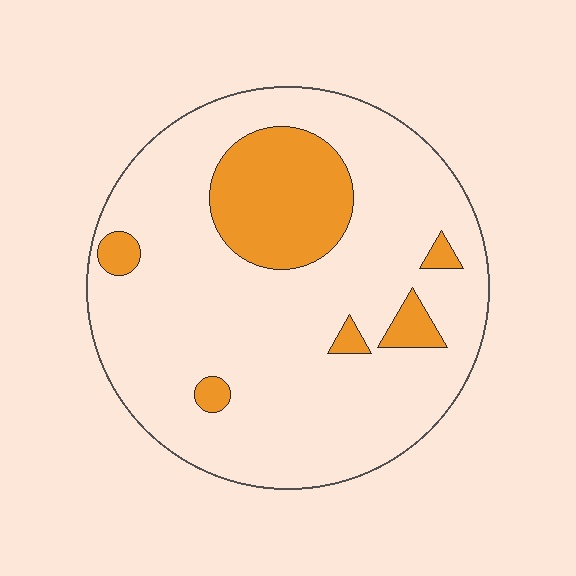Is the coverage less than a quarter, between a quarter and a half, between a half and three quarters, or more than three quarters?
Less than a quarter.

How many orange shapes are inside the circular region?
6.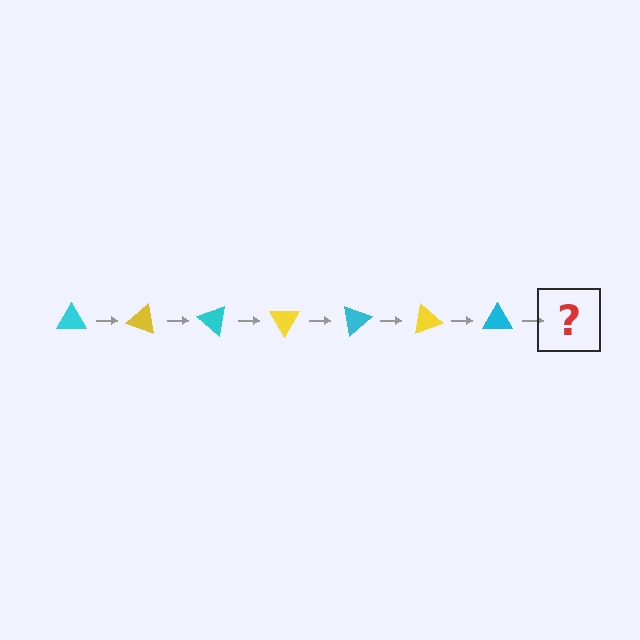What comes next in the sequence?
The next element should be a yellow triangle, rotated 140 degrees from the start.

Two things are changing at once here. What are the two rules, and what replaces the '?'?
The two rules are that it rotates 20 degrees each step and the color cycles through cyan and yellow. The '?' should be a yellow triangle, rotated 140 degrees from the start.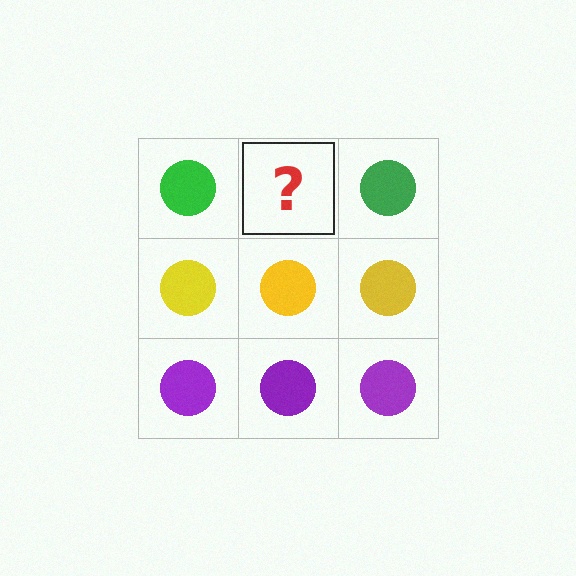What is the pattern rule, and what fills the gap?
The rule is that each row has a consistent color. The gap should be filled with a green circle.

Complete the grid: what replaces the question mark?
The question mark should be replaced with a green circle.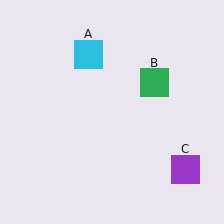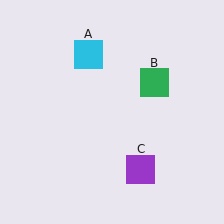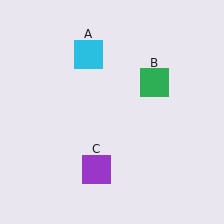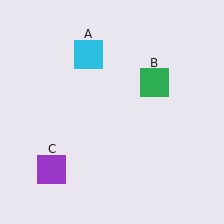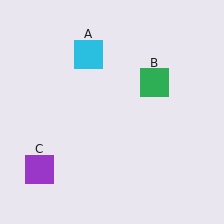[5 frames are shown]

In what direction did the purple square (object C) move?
The purple square (object C) moved left.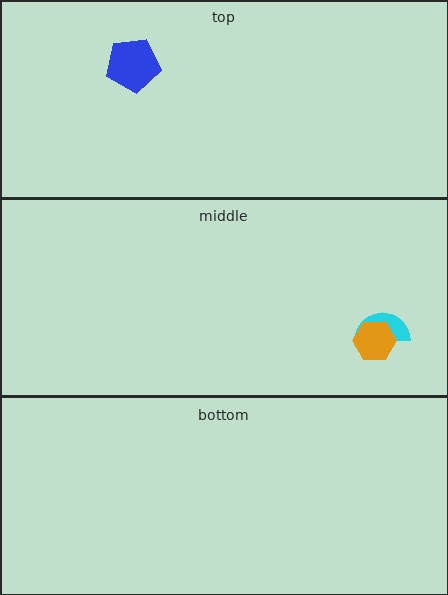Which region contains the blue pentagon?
The top region.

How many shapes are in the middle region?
2.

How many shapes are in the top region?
1.